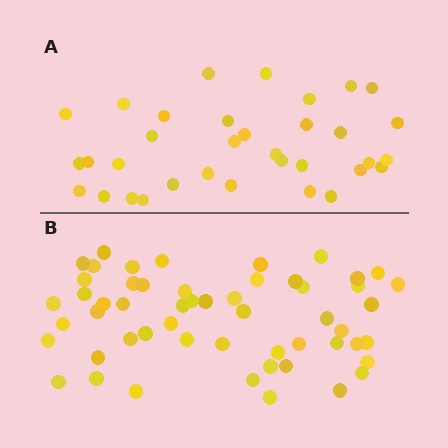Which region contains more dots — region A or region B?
Region B (the bottom region) has more dots.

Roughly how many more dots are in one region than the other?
Region B has approximately 20 more dots than region A.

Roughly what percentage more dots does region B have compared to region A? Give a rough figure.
About 60% more.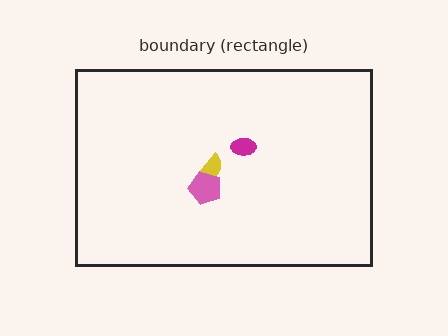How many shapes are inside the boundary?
3 inside, 0 outside.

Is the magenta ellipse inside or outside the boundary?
Inside.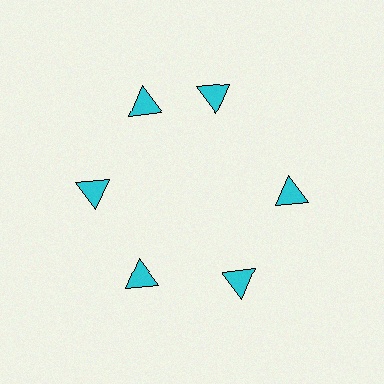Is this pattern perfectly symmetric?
No. The 6 cyan triangles are arranged in a ring, but one element near the 1 o'clock position is rotated out of alignment along the ring, breaking the 6-fold rotational symmetry.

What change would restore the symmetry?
The symmetry would be restored by rotating it back into even spacing with its neighbors so that all 6 triangles sit at equal angles and equal distance from the center.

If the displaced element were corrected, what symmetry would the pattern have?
It would have 6-fold rotational symmetry — the pattern would map onto itself every 60 degrees.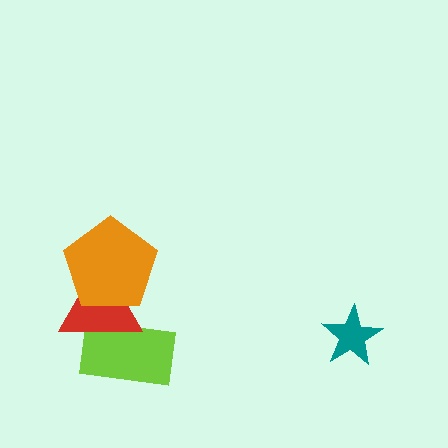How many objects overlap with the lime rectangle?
1 object overlaps with the lime rectangle.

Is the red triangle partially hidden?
Yes, it is partially covered by another shape.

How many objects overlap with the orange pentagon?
1 object overlaps with the orange pentagon.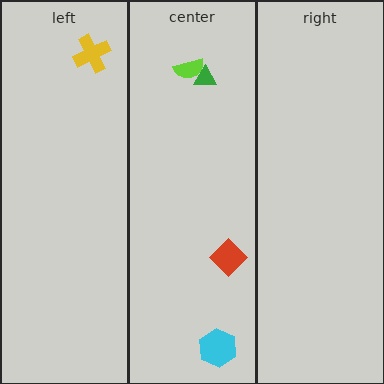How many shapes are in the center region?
4.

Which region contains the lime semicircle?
The center region.